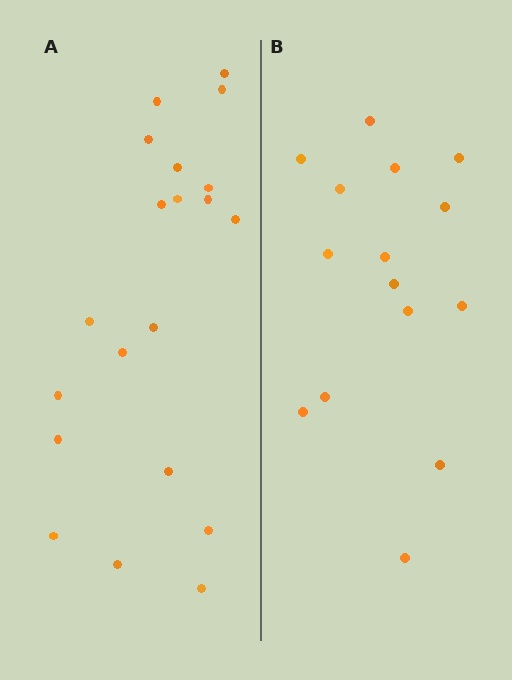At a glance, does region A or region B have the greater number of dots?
Region A (the left region) has more dots.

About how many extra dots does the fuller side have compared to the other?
Region A has about 5 more dots than region B.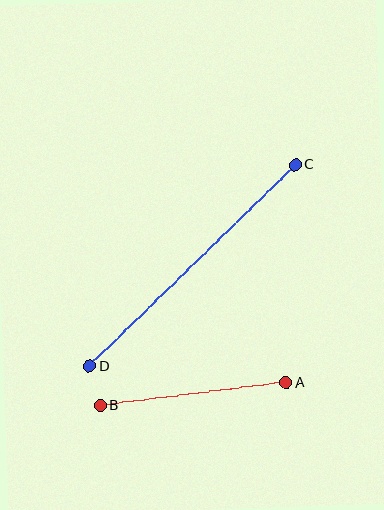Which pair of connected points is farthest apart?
Points C and D are farthest apart.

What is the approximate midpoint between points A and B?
The midpoint is at approximately (193, 394) pixels.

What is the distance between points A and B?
The distance is approximately 187 pixels.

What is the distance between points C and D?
The distance is approximately 288 pixels.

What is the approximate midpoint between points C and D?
The midpoint is at approximately (192, 265) pixels.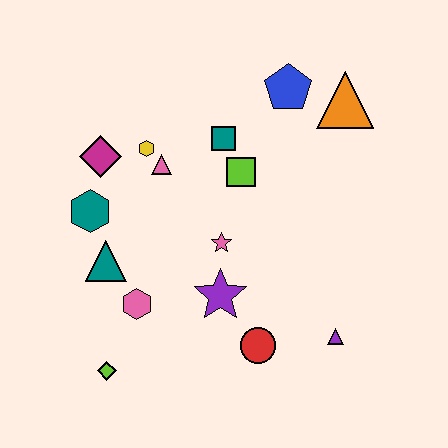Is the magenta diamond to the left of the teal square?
Yes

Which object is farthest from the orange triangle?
The lime diamond is farthest from the orange triangle.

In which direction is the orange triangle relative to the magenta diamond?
The orange triangle is to the right of the magenta diamond.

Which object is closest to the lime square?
The teal square is closest to the lime square.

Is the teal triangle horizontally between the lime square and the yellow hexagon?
No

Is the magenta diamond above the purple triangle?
Yes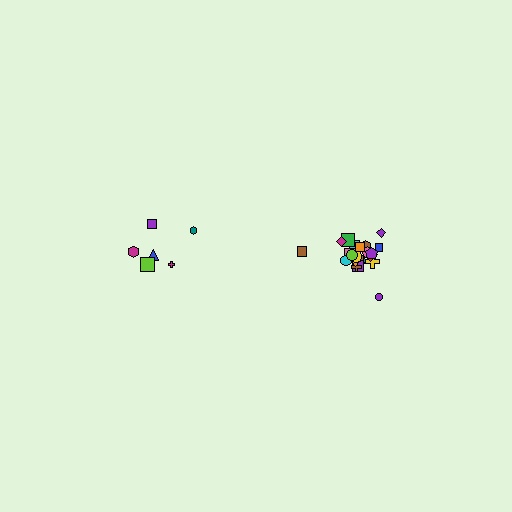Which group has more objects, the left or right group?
The right group.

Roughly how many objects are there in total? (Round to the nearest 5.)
Roughly 30 objects in total.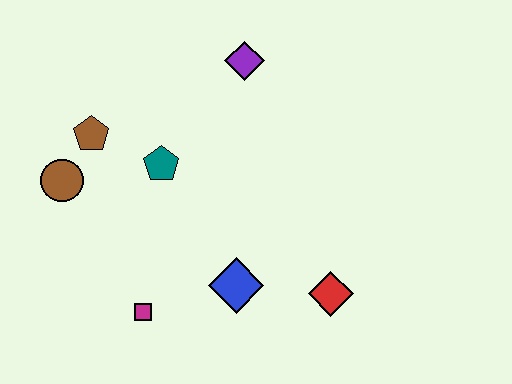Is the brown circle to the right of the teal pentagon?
No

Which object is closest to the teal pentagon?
The brown pentagon is closest to the teal pentagon.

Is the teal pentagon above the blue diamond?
Yes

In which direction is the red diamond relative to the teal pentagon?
The red diamond is to the right of the teal pentagon.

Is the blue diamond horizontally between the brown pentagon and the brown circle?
No